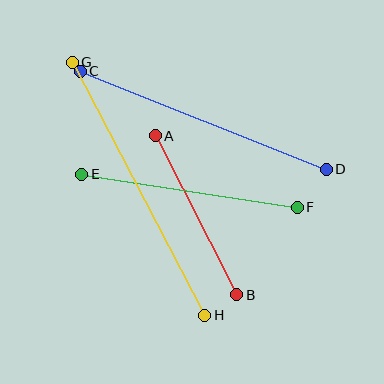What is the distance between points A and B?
The distance is approximately 178 pixels.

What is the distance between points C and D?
The distance is approximately 265 pixels.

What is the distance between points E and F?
The distance is approximately 218 pixels.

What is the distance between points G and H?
The distance is approximately 286 pixels.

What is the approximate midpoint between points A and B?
The midpoint is at approximately (196, 215) pixels.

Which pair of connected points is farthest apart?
Points G and H are farthest apart.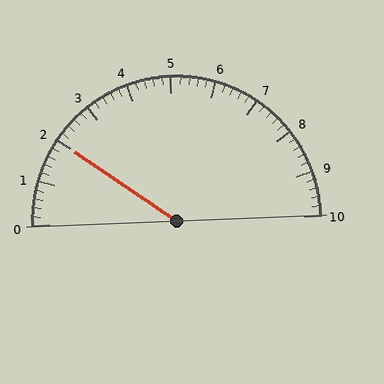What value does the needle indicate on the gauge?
The needle indicates approximately 2.0.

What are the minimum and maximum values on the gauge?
The gauge ranges from 0 to 10.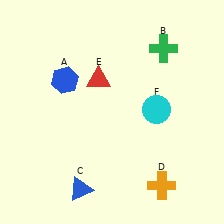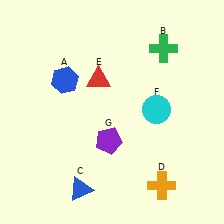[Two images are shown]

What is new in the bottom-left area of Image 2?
A purple pentagon (G) was added in the bottom-left area of Image 2.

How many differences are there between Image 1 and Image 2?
There is 1 difference between the two images.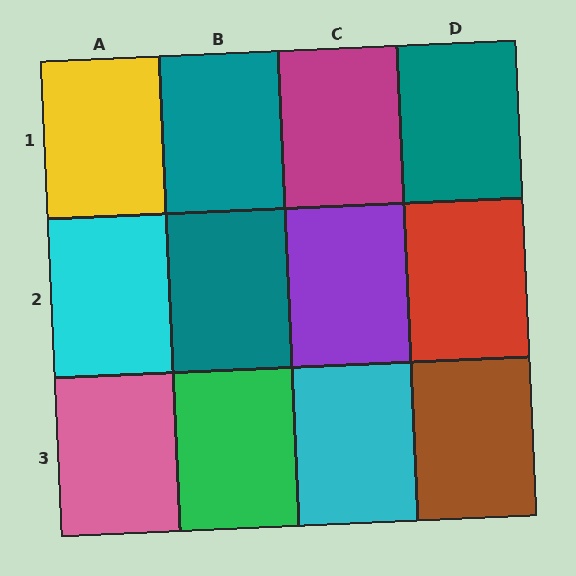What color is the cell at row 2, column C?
Purple.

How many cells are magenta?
1 cell is magenta.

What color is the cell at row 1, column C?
Magenta.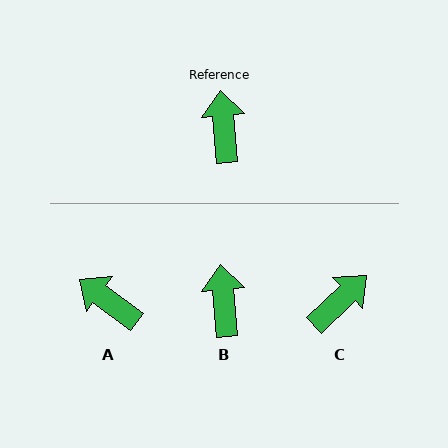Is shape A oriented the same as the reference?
No, it is off by about 48 degrees.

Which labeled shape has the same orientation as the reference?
B.